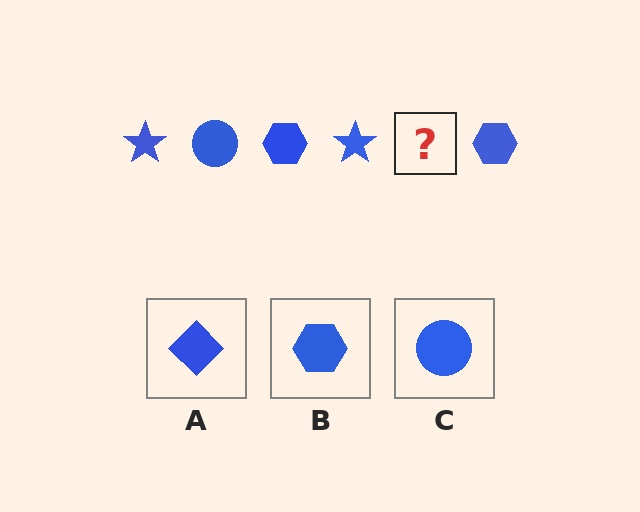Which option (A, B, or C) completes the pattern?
C.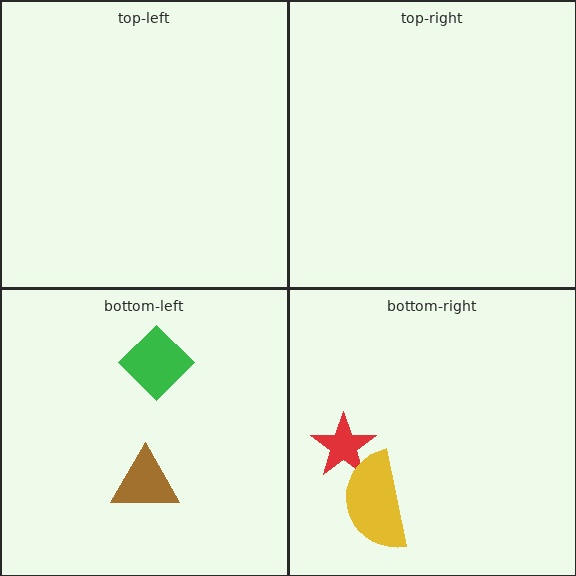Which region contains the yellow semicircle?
The bottom-right region.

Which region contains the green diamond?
The bottom-left region.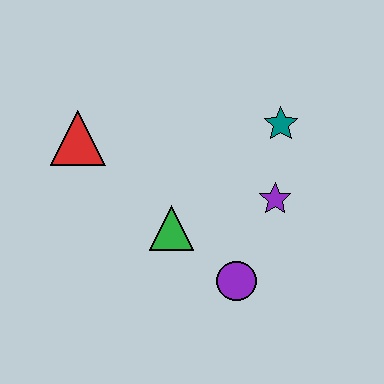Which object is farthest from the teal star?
The red triangle is farthest from the teal star.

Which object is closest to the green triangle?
The purple circle is closest to the green triangle.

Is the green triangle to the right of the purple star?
No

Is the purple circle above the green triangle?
No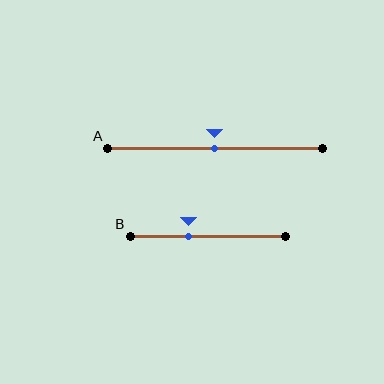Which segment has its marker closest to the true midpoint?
Segment A has its marker closest to the true midpoint.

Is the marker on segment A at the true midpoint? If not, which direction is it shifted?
Yes, the marker on segment A is at the true midpoint.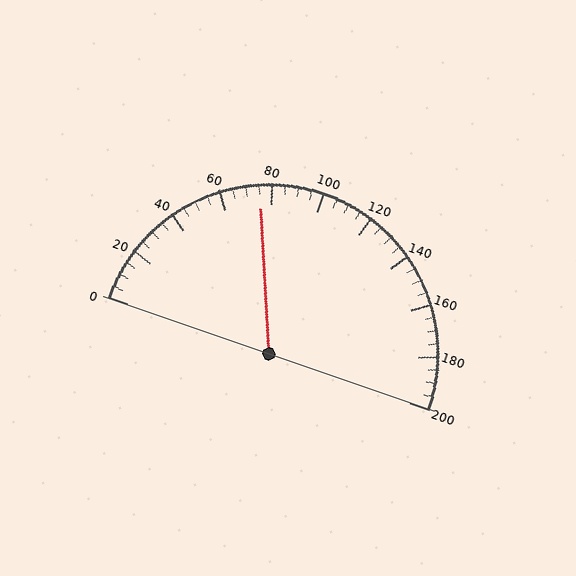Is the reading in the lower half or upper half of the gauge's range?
The reading is in the lower half of the range (0 to 200).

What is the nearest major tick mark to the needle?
The nearest major tick mark is 80.